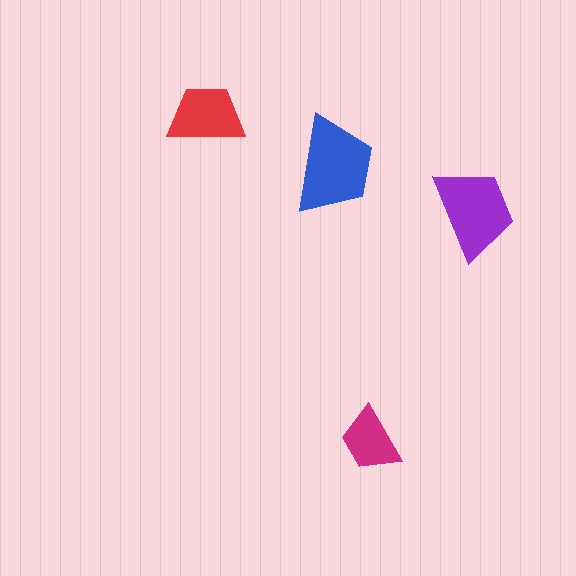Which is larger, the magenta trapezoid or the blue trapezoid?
The blue one.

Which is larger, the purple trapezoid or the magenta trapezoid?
The purple one.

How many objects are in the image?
There are 4 objects in the image.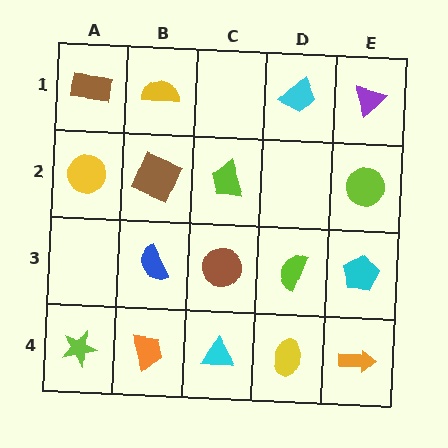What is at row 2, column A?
A yellow circle.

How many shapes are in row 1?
4 shapes.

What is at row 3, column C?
A brown circle.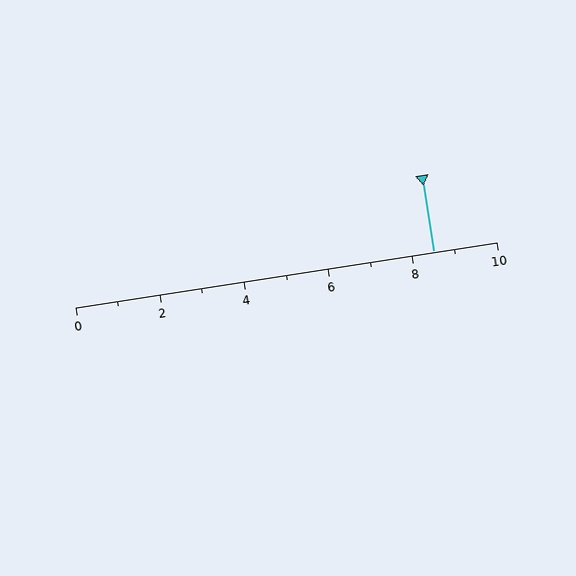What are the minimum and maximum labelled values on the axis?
The axis runs from 0 to 10.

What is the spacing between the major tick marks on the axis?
The major ticks are spaced 2 apart.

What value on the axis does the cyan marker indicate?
The marker indicates approximately 8.5.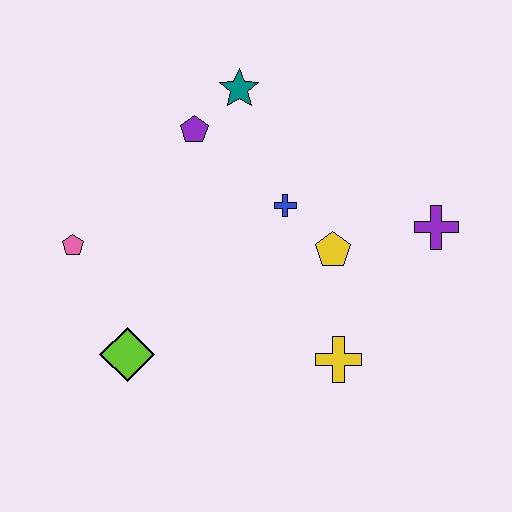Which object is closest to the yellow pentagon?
The blue cross is closest to the yellow pentagon.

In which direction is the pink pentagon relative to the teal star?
The pink pentagon is to the left of the teal star.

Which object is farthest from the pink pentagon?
The purple cross is farthest from the pink pentagon.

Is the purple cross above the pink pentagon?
Yes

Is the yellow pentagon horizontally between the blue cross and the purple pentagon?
No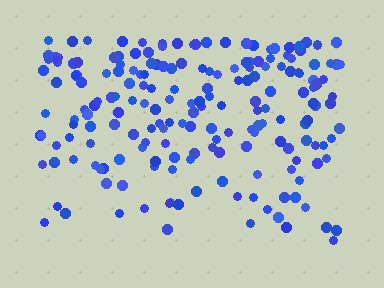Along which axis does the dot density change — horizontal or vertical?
Vertical.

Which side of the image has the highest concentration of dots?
The top.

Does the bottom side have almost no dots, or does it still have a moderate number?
Still a moderate number, just noticeably fewer than the top.